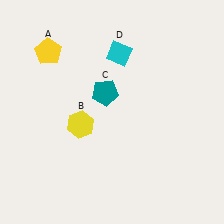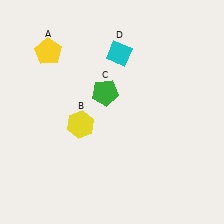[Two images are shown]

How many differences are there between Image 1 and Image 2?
There is 1 difference between the two images.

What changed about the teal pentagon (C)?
In Image 1, C is teal. In Image 2, it changed to green.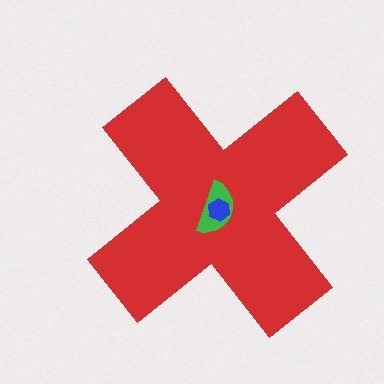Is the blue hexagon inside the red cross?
Yes.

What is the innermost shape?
The blue hexagon.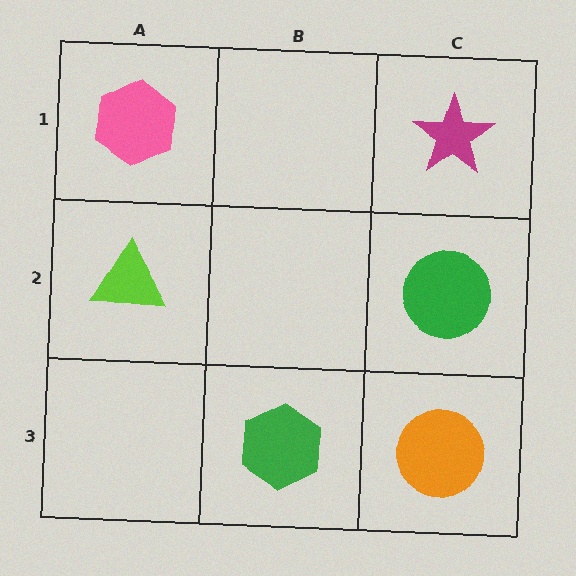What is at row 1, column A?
A pink hexagon.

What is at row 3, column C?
An orange circle.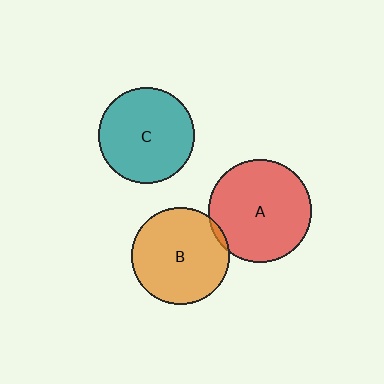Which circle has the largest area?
Circle A (red).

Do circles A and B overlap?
Yes.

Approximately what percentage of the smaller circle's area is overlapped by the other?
Approximately 5%.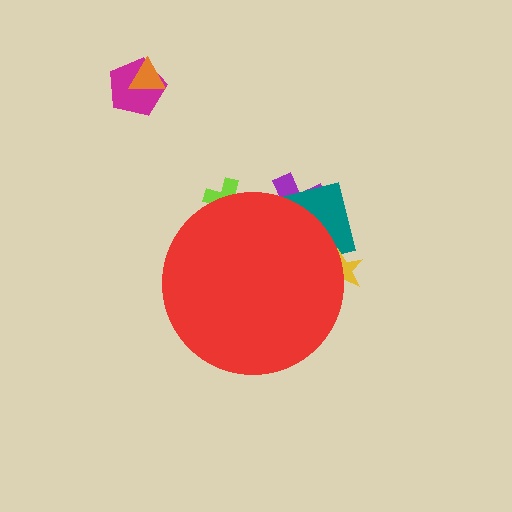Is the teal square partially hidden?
Yes, the teal square is partially hidden behind the red circle.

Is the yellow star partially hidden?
Yes, the yellow star is partially hidden behind the red circle.